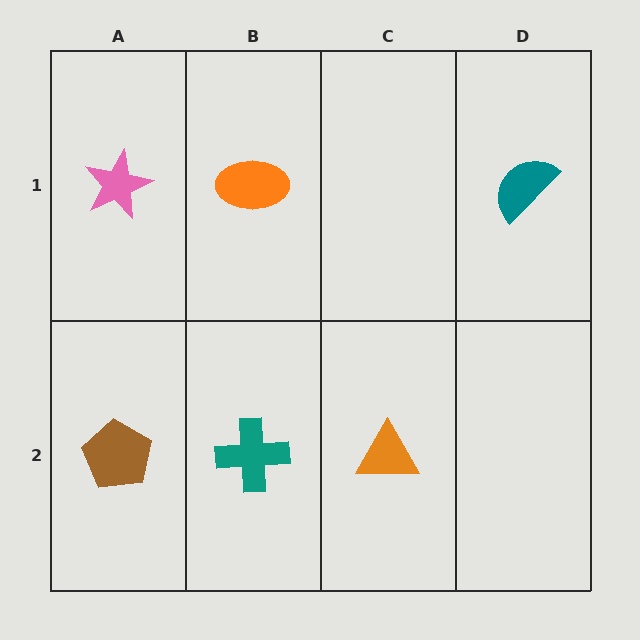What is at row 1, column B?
An orange ellipse.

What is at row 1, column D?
A teal semicircle.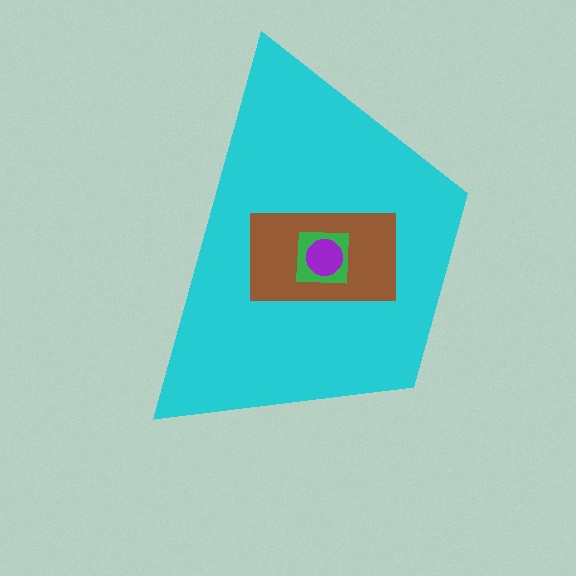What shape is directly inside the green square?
The purple circle.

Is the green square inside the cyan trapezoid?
Yes.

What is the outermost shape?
The cyan trapezoid.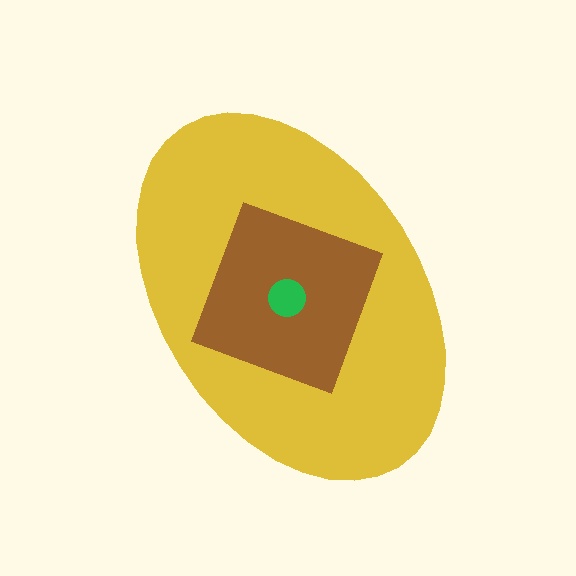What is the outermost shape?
The yellow ellipse.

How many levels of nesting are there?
3.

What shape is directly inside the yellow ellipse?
The brown square.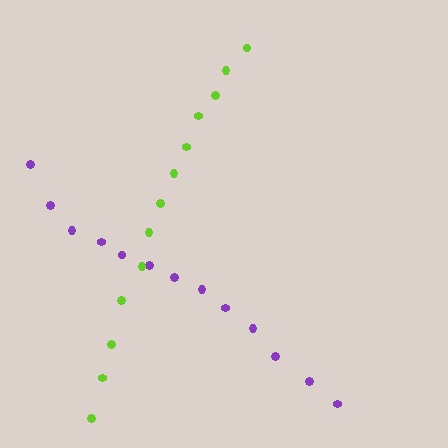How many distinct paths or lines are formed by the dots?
There are 2 distinct paths.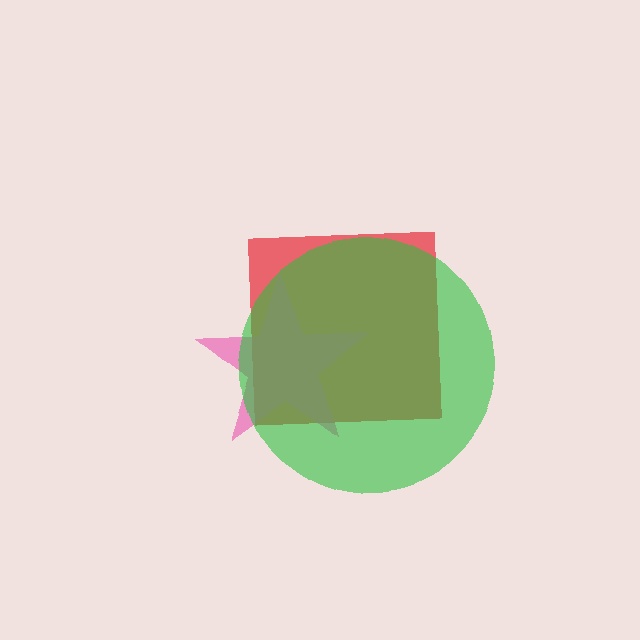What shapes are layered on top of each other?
The layered shapes are: a red square, a pink star, a green circle.